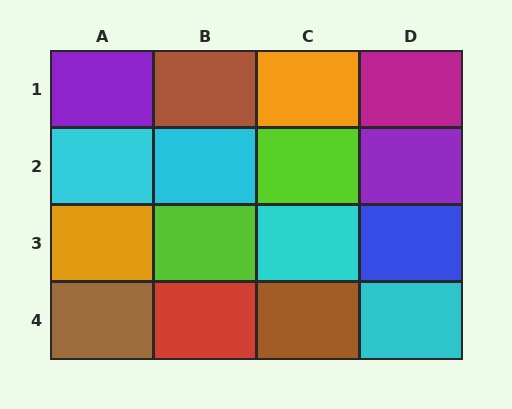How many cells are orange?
2 cells are orange.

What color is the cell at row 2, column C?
Lime.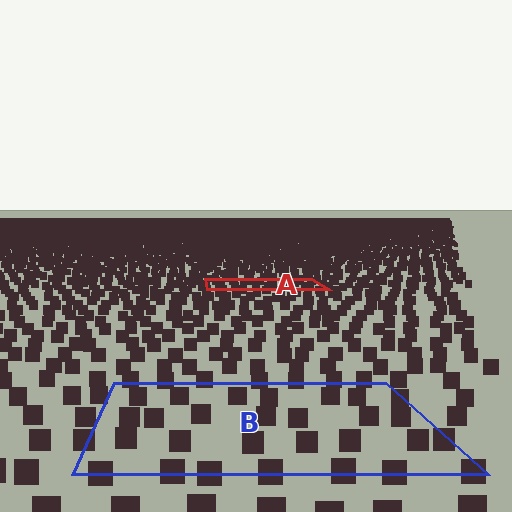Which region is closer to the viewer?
Region B is closer. The texture elements there are larger and more spread out.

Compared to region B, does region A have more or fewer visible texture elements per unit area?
Region A has more texture elements per unit area — they are packed more densely because it is farther away.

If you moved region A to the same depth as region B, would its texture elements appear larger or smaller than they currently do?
They would appear larger. At a closer depth, the same texture elements are projected at a bigger on-screen size.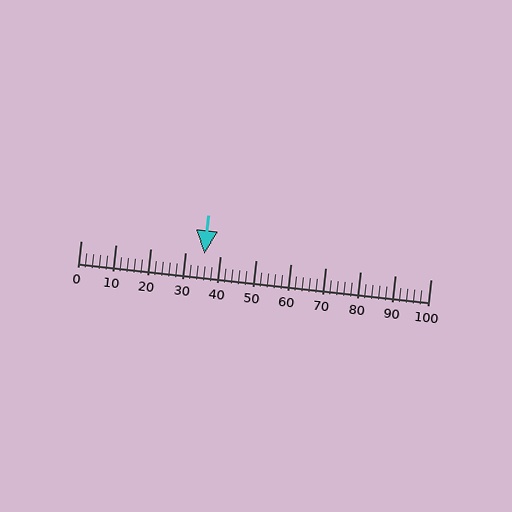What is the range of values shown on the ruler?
The ruler shows values from 0 to 100.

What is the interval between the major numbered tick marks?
The major tick marks are spaced 10 units apart.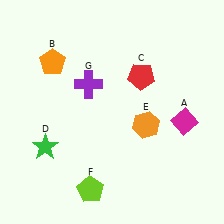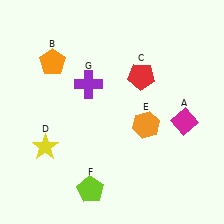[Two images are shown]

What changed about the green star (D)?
In Image 1, D is green. In Image 2, it changed to yellow.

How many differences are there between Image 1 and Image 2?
There is 1 difference between the two images.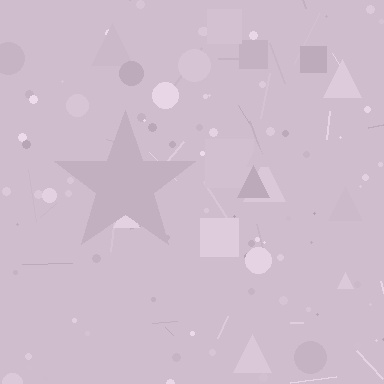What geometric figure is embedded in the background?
A star is embedded in the background.